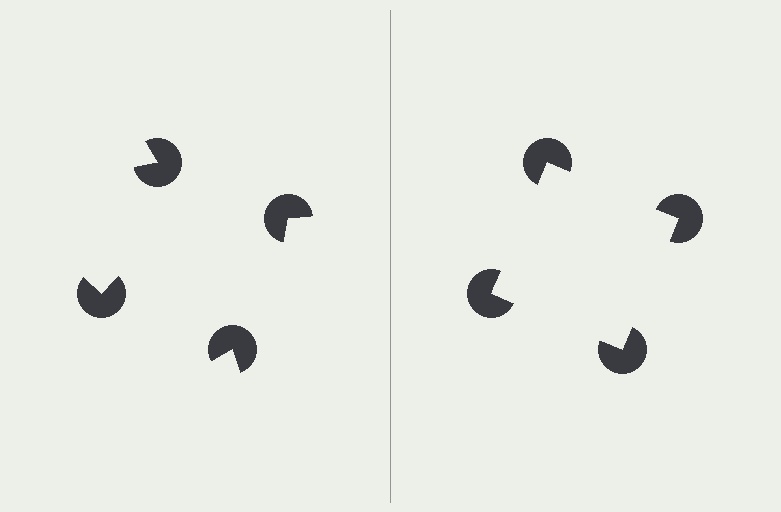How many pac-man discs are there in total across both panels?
8 — 4 on each side.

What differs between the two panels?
The pac-man discs are positioned identically on both sides; only the wedge orientations differ. On the right they align to a square; on the left they are misaligned.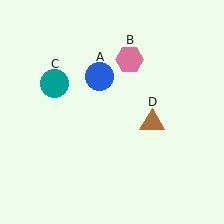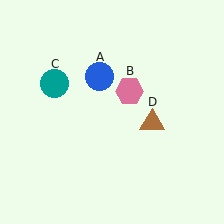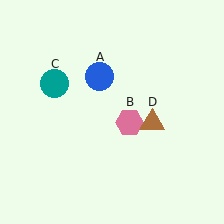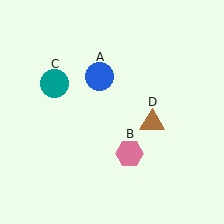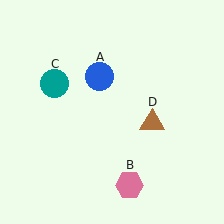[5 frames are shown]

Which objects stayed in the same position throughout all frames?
Blue circle (object A) and teal circle (object C) and brown triangle (object D) remained stationary.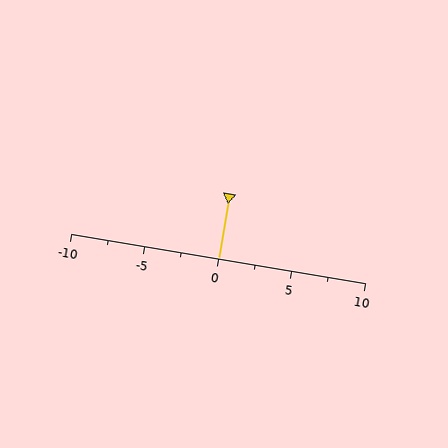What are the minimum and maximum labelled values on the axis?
The axis runs from -10 to 10.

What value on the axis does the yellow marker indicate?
The marker indicates approximately 0.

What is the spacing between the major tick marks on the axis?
The major ticks are spaced 5 apart.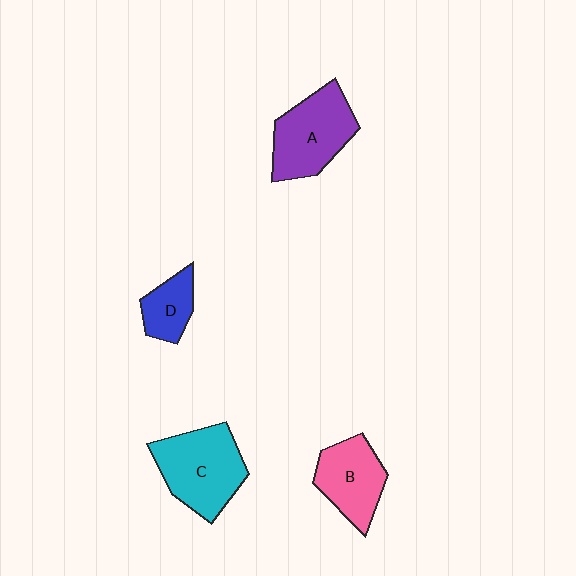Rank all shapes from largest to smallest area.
From largest to smallest: C (cyan), A (purple), B (pink), D (blue).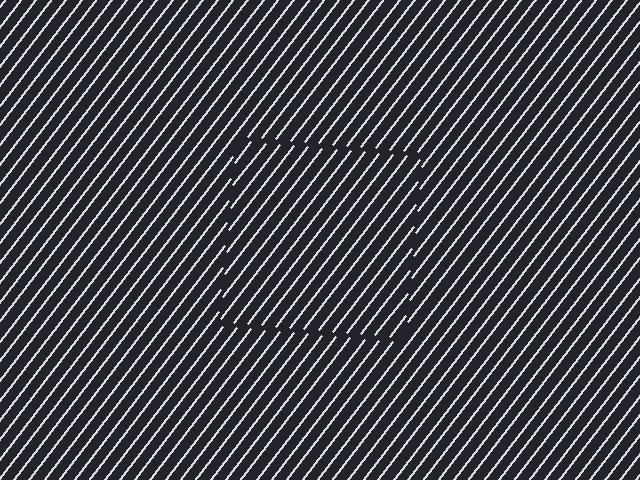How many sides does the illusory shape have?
4 sides — the line-ends trace a square.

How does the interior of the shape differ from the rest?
The interior of the shape contains the same grating, shifted by half a period — the contour is defined by the phase discontinuity where line-ends from the inner and outer gratings abut.